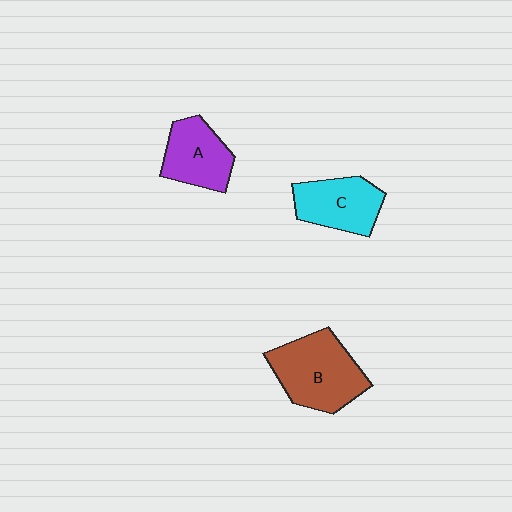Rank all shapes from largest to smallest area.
From largest to smallest: B (brown), C (cyan), A (purple).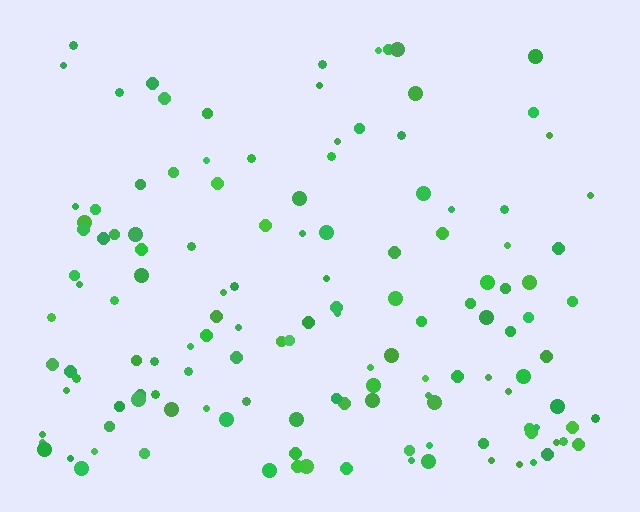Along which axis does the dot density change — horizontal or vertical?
Vertical.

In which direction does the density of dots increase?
From top to bottom, with the bottom side densest.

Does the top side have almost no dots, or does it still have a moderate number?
Still a moderate number, just noticeably fewer than the bottom.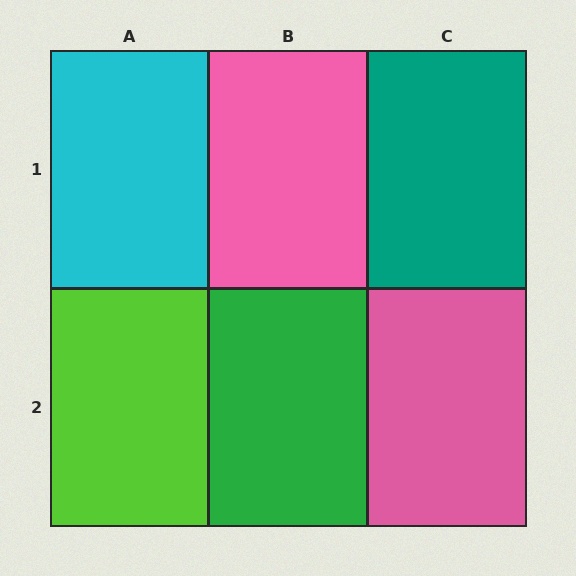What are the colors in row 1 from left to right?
Cyan, pink, teal.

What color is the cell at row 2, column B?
Green.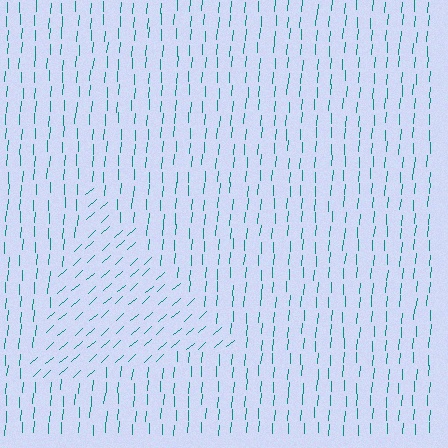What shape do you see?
I see a triangle.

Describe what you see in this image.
The image is filled with small teal line segments. A triangle region in the image has lines oriented differently from the surrounding lines, creating a visible texture boundary.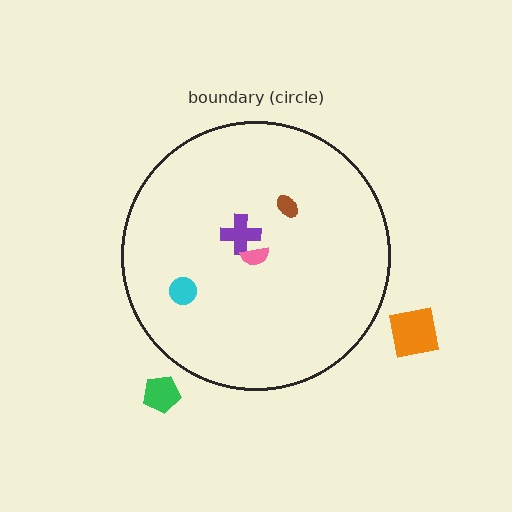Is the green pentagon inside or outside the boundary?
Outside.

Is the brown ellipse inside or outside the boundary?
Inside.